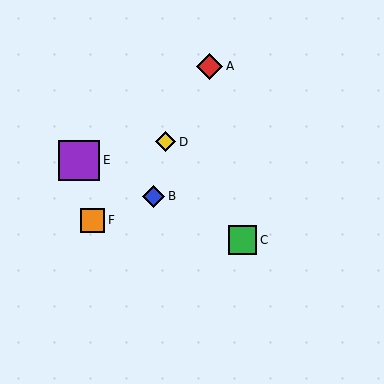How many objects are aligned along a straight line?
3 objects (B, C, E) are aligned along a straight line.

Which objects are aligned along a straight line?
Objects B, C, E are aligned along a straight line.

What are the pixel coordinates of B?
Object B is at (153, 196).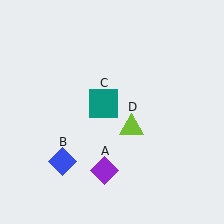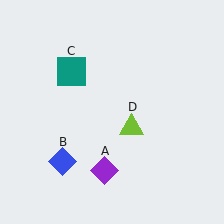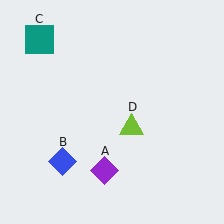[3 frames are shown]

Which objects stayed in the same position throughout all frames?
Purple diamond (object A) and blue diamond (object B) and lime triangle (object D) remained stationary.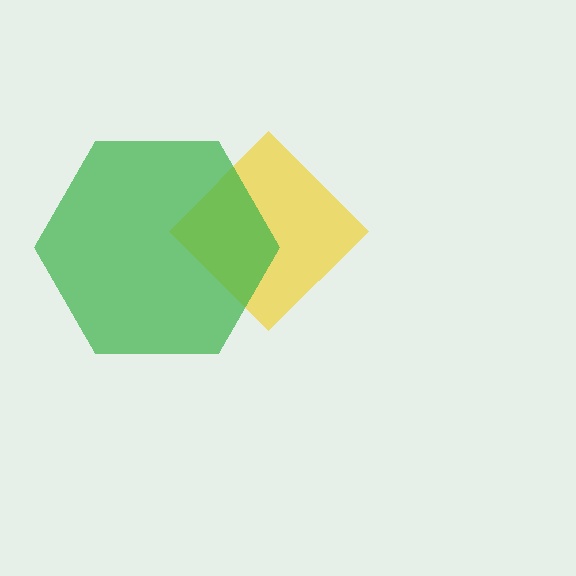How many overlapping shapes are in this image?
There are 2 overlapping shapes in the image.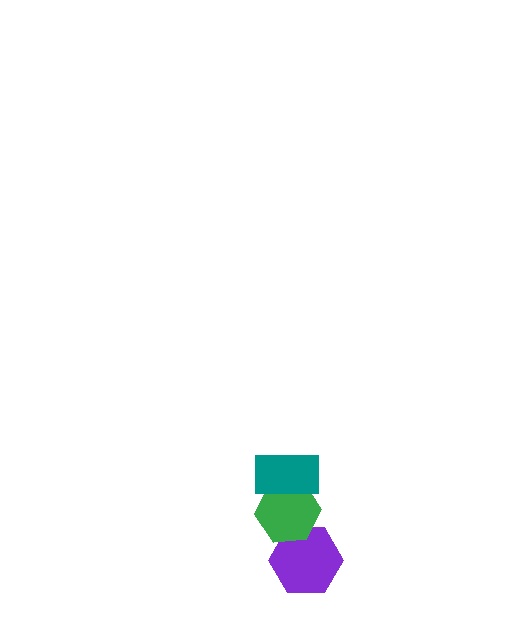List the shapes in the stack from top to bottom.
From top to bottom: the teal rectangle, the green hexagon, the purple hexagon.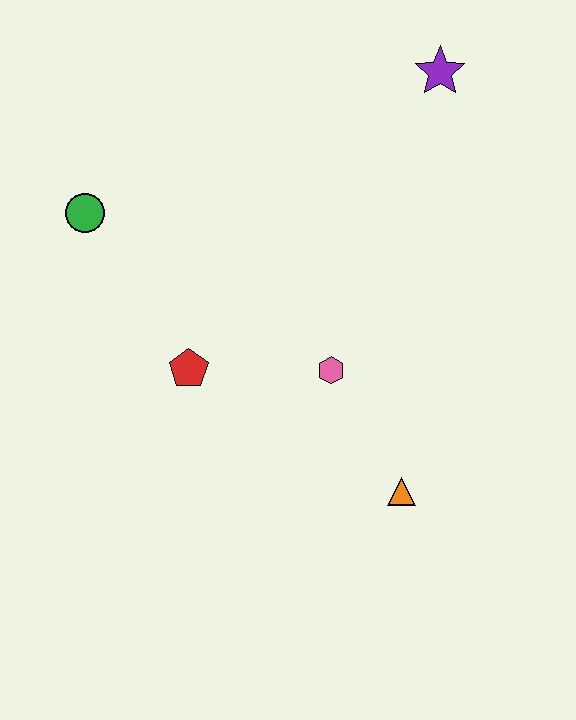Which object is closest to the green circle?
The red pentagon is closest to the green circle.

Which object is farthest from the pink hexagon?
The purple star is farthest from the pink hexagon.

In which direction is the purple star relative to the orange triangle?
The purple star is above the orange triangle.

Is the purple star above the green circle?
Yes